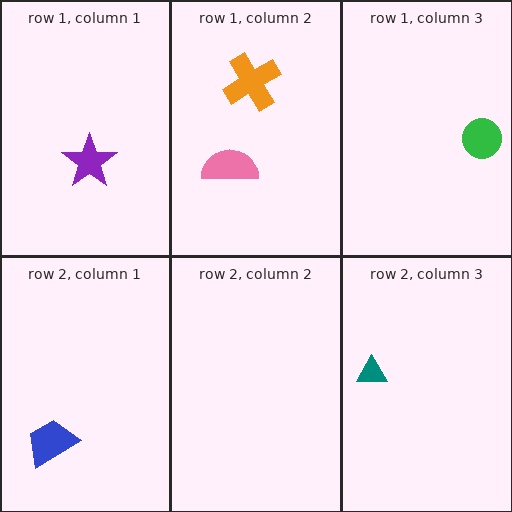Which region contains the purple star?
The row 1, column 1 region.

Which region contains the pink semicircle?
The row 1, column 2 region.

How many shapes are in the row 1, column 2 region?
2.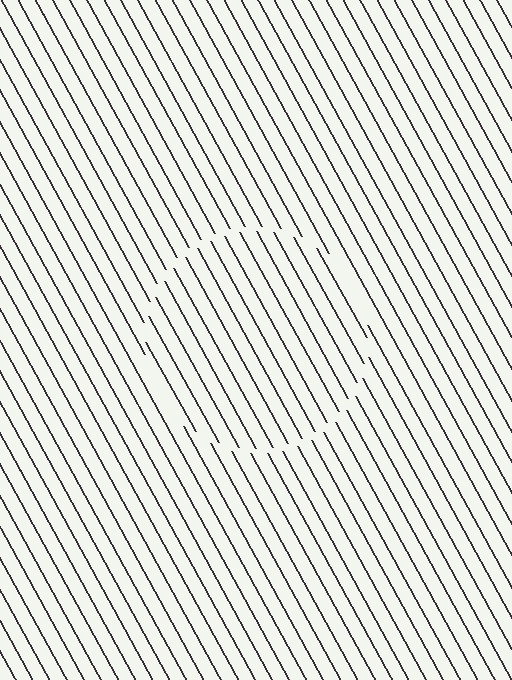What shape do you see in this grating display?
An illusory circle. The interior of the shape contains the same grating, shifted by half a period — the contour is defined by the phase discontinuity where line-ends from the inner and outer gratings abut.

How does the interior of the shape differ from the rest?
The interior of the shape contains the same grating, shifted by half a period — the contour is defined by the phase discontinuity where line-ends from the inner and outer gratings abut.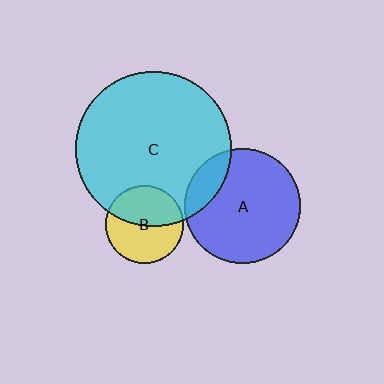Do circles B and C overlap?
Yes.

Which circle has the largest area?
Circle C (cyan).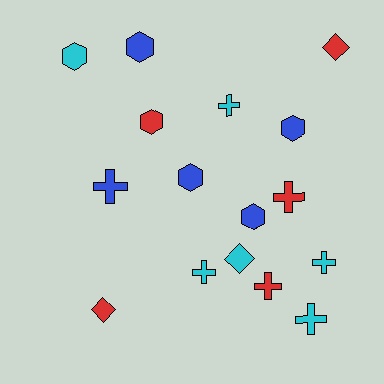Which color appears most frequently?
Cyan, with 6 objects.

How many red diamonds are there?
There are 2 red diamonds.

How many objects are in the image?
There are 16 objects.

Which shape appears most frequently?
Cross, with 7 objects.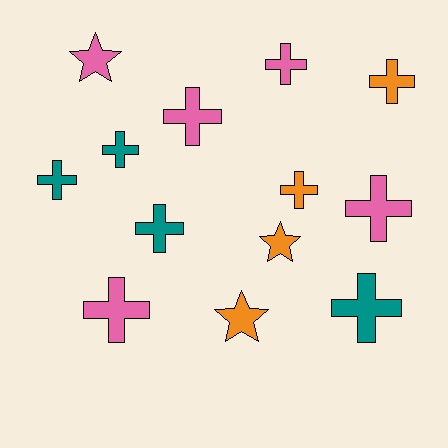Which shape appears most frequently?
Cross, with 10 objects.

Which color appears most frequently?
Pink, with 5 objects.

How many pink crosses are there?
There are 4 pink crosses.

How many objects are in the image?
There are 13 objects.